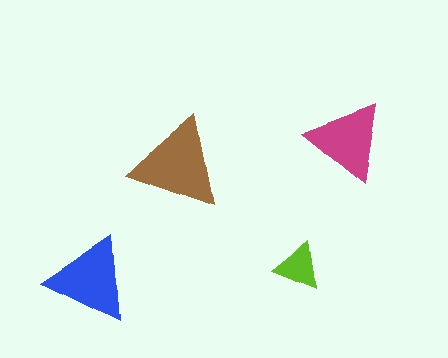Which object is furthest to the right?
The magenta triangle is rightmost.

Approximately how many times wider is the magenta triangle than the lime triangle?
About 1.5 times wider.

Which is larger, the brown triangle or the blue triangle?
The brown one.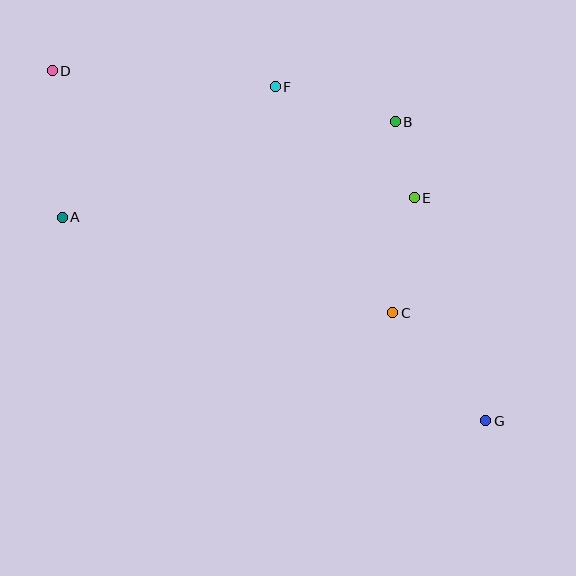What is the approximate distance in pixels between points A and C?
The distance between A and C is approximately 344 pixels.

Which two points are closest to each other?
Points B and E are closest to each other.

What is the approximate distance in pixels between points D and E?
The distance between D and E is approximately 384 pixels.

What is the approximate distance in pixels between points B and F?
The distance between B and F is approximately 125 pixels.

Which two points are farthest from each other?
Points D and G are farthest from each other.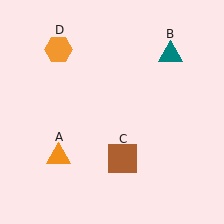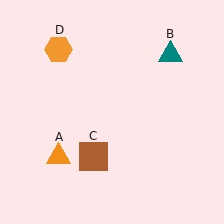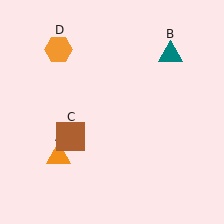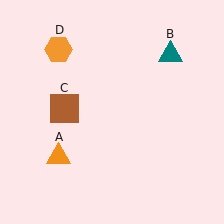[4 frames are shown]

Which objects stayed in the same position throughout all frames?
Orange triangle (object A) and teal triangle (object B) and orange hexagon (object D) remained stationary.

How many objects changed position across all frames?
1 object changed position: brown square (object C).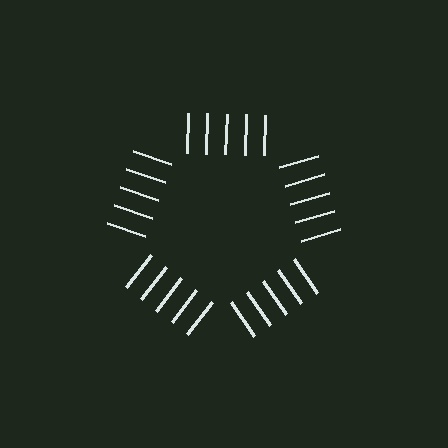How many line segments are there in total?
25 — 5 along each of the 5 edges.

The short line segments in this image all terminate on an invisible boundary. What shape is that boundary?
An illusory pentagon — the line segments terminate on its edges but no continuous stroke is drawn.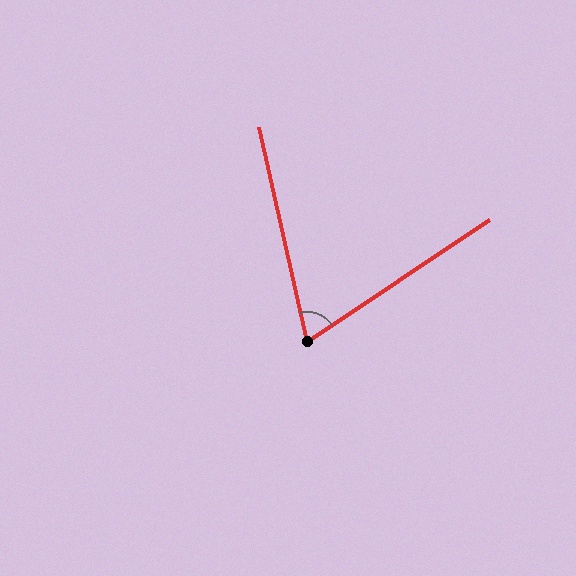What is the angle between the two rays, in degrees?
Approximately 69 degrees.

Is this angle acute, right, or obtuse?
It is acute.